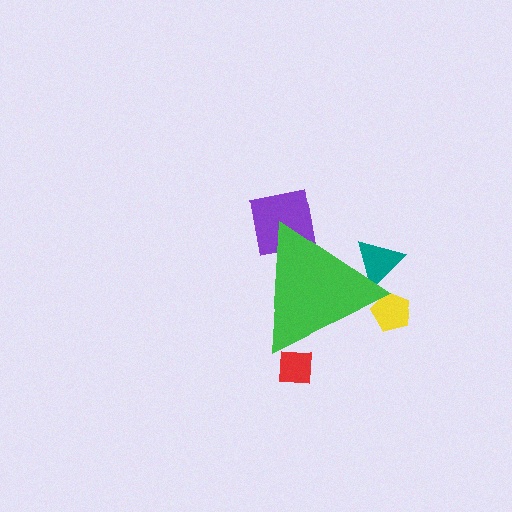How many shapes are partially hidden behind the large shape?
4 shapes are partially hidden.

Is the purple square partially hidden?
Yes, the purple square is partially hidden behind the green triangle.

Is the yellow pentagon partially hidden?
Yes, the yellow pentagon is partially hidden behind the green triangle.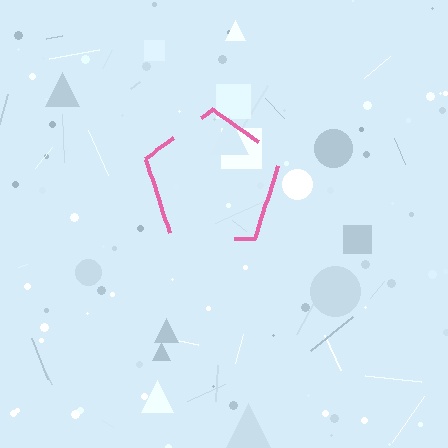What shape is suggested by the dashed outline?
The dashed outline suggests a pentagon.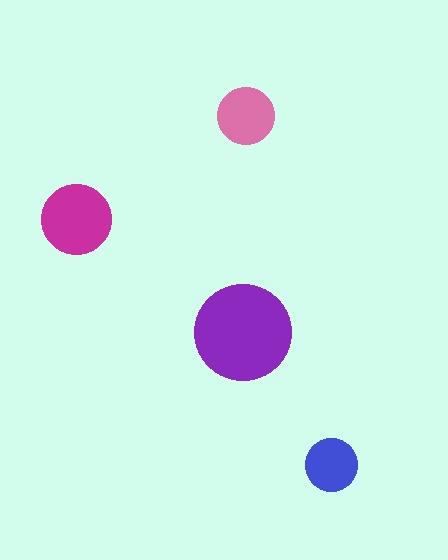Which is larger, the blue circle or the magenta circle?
The magenta one.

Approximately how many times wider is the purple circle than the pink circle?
About 1.5 times wider.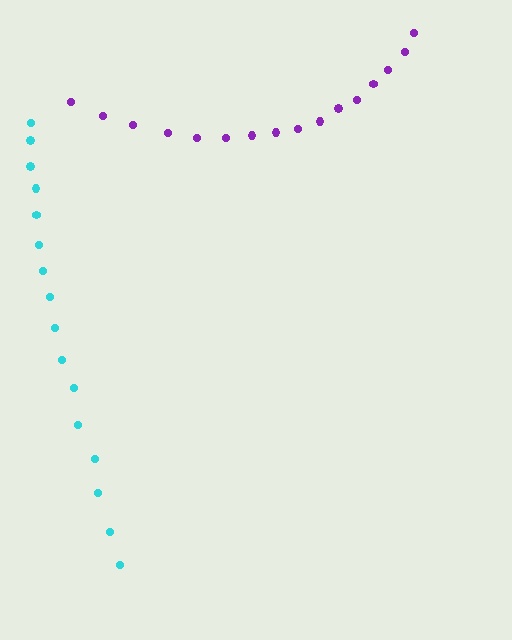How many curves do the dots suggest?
There are 2 distinct paths.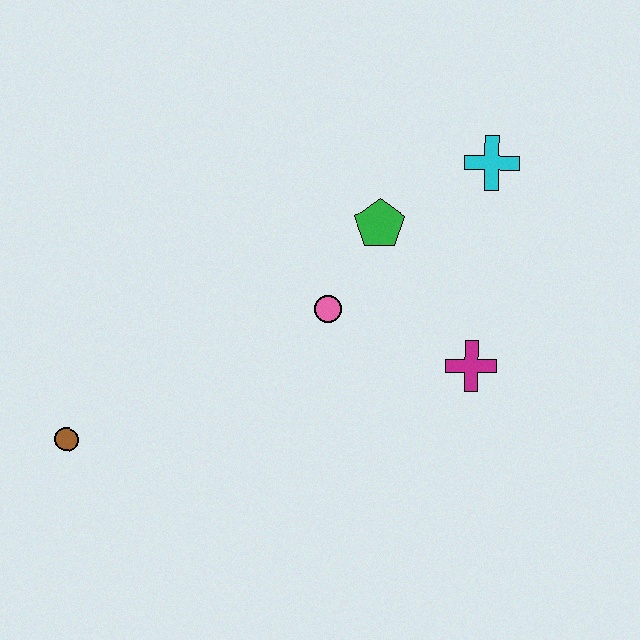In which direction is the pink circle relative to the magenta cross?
The pink circle is to the left of the magenta cross.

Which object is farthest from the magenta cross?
The brown circle is farthest from the magenta cross.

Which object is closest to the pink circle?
The green pentagon is closest to the pink circle.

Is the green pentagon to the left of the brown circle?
No